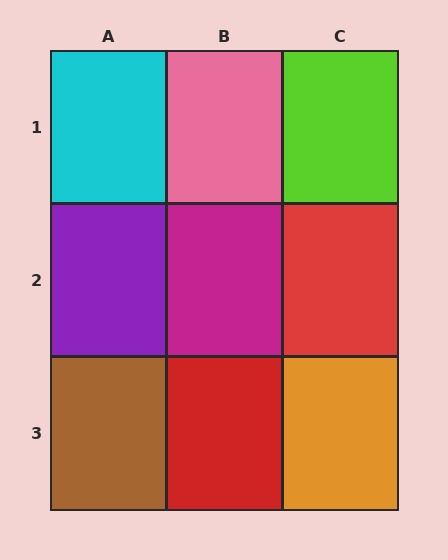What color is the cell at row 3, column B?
Red.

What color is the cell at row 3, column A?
Brown.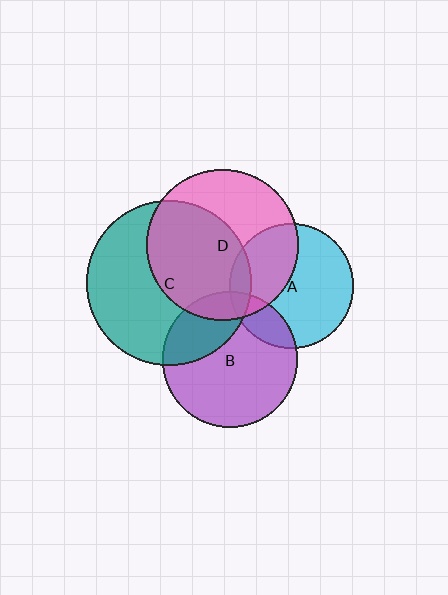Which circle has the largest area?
Circle C (teal).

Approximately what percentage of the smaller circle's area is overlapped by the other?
Approximately 10%.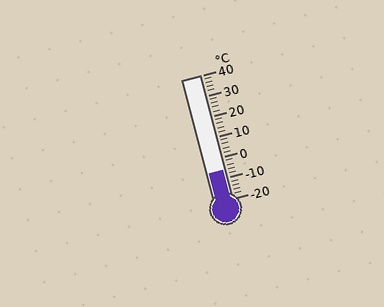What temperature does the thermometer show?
The thermometer shows approximately -6°C.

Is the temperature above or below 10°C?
The temperature is below 10°C.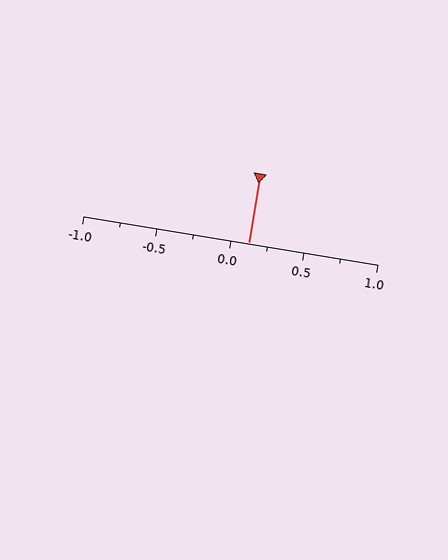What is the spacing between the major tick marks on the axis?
The major ticks are spaced 0.5 apart.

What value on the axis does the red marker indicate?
The marker indicates approximately 0.12.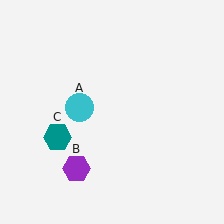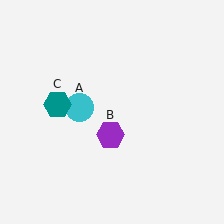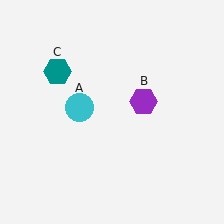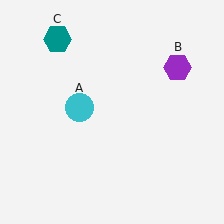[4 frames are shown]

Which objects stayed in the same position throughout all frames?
Cyan circle (object A) remained stationary.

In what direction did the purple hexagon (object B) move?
The purple hexagon (object B) moved up and to the right.